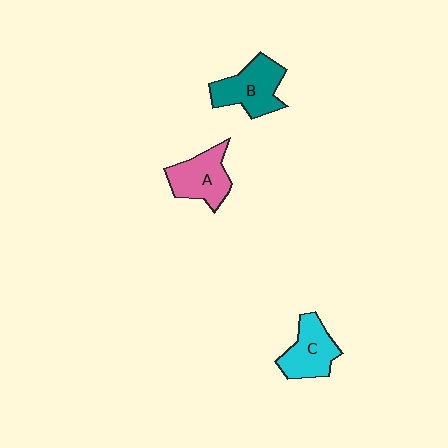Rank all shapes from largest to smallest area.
From largest to smallest: B (teal), A (pink), C (cyan).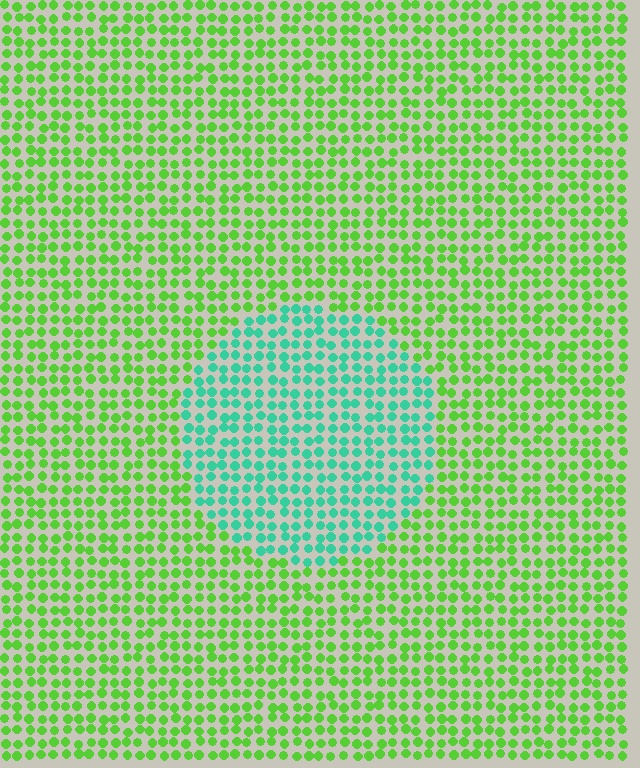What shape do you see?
I see a circle.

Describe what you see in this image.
The image is filled with small lime elements in a uniform arrangement. A circle-shaped region is visible where the elements are tinted to a slightly different hue, forming a subtle color boundary.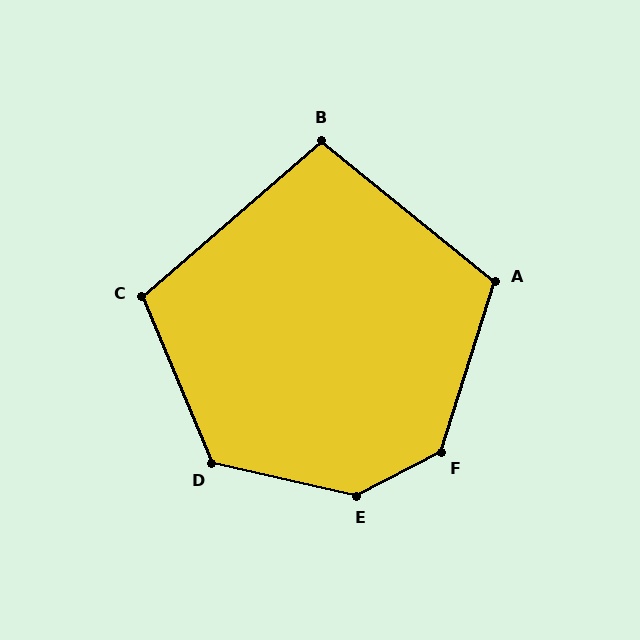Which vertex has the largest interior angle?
E, at approximately 140 degrees.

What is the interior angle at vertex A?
Approximately 111 degrees (obtuse).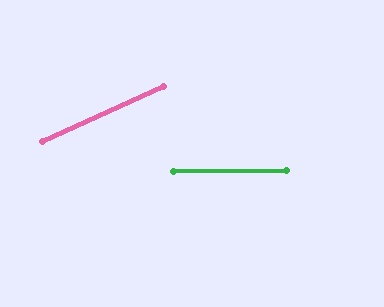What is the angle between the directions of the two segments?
Approximately 24 degrees.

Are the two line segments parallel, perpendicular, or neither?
Neither parallel nor perpendicular — they differ by about 24°.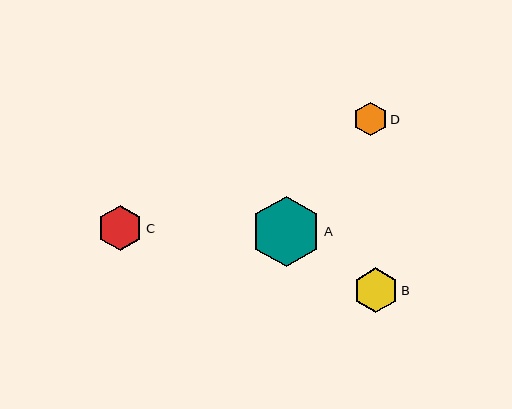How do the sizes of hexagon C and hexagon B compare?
Hexagon C and hexagon B are approximately the same size.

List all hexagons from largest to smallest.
From largest to smallest: A, C, B, D.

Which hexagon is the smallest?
Hexagon D is the smallest with a size of approximately 34 pixels.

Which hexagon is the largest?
Hexagon A is the largest with a size of approximately 71 pixels.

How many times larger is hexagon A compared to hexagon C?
Hexagon A is approximately 1.6 times the size of hexagon C.